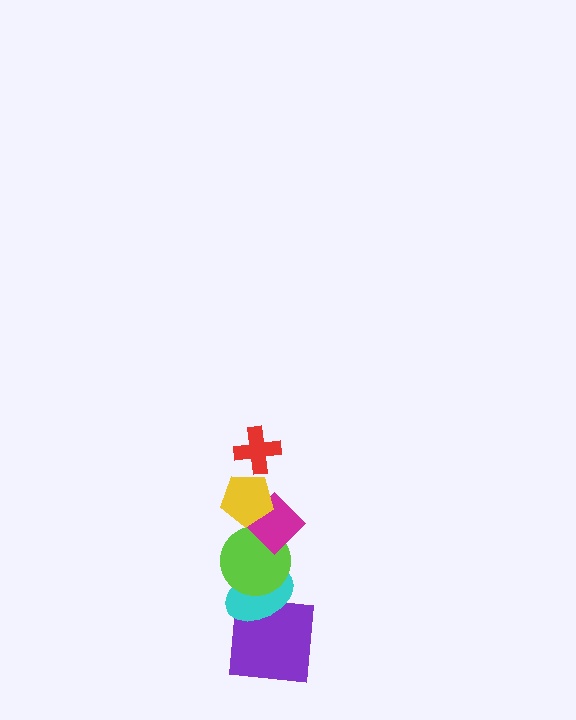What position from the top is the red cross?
The red cross is 1st from the top.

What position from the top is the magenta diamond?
The magenta diamond is 3rd from the top.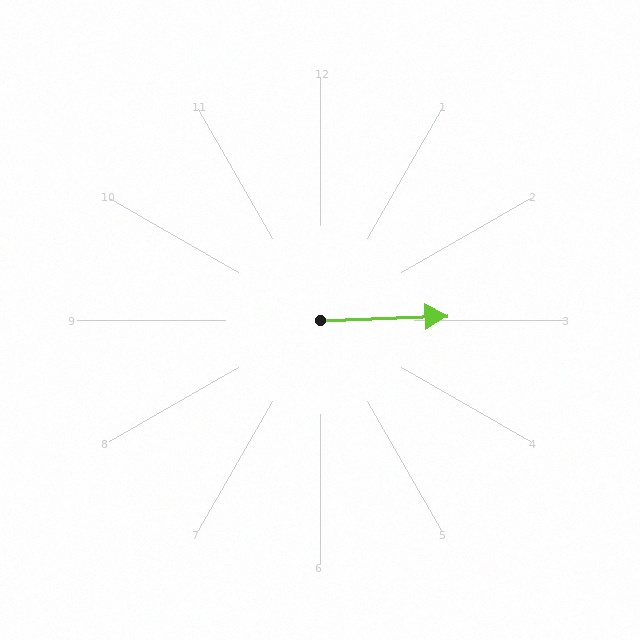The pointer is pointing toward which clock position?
Roughly 3 o'clock.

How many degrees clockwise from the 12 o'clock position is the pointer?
Approximately 88 degrees.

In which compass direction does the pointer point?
East.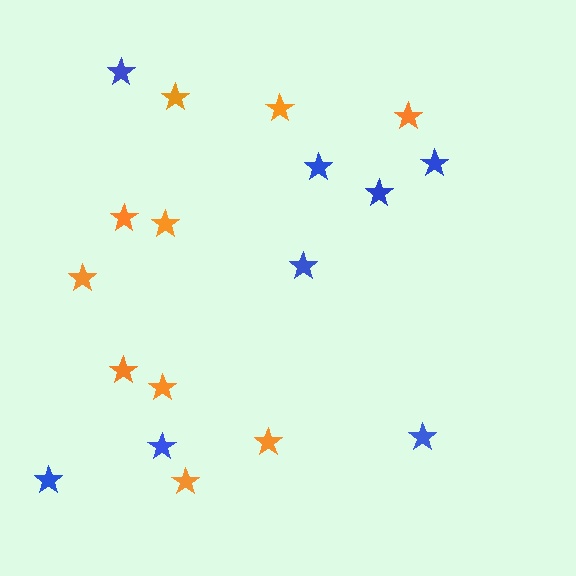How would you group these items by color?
There are 2 groups: one group of orange stars (10) and one group of blue stars (8).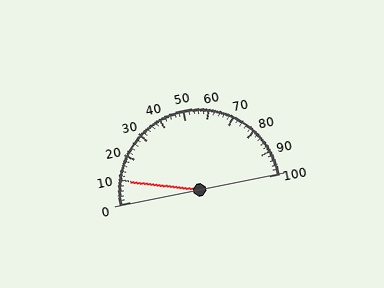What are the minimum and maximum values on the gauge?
The gauge ranges from 0 to 100.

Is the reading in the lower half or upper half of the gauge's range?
The reading is in the lower half of the range (0 to 100).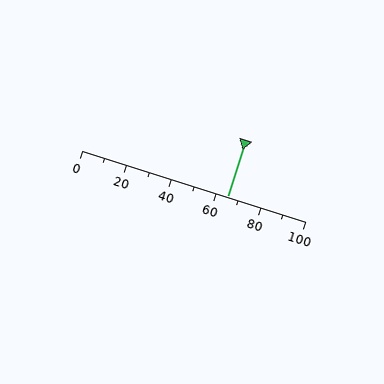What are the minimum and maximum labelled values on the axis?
The axis runs from 0 to 100.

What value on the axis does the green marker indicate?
The marker indicates approximately 65.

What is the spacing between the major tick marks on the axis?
The major ticks are spaced 20 apart.